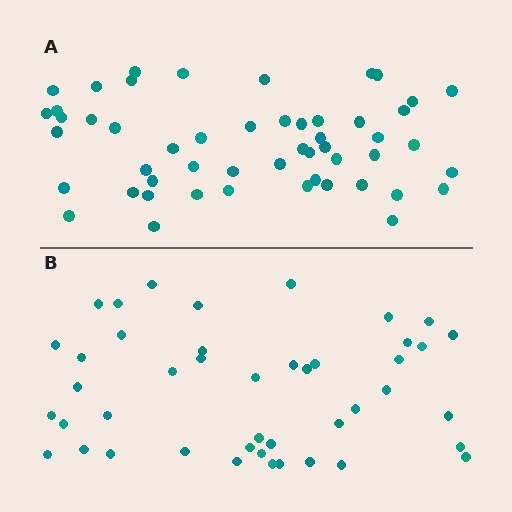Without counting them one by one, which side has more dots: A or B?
Region A (the top region) has more dots.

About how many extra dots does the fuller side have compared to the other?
Region A has roughly 8 or so more dots than region B.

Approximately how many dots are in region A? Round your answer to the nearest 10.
About 50 dots. (The exact count is 52, which rounds to 50.)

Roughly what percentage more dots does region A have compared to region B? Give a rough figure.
About 20% more.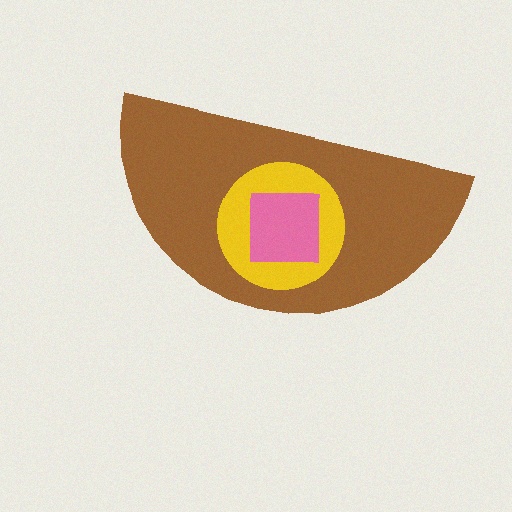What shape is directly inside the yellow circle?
The pink square.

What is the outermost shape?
The brown semicircle.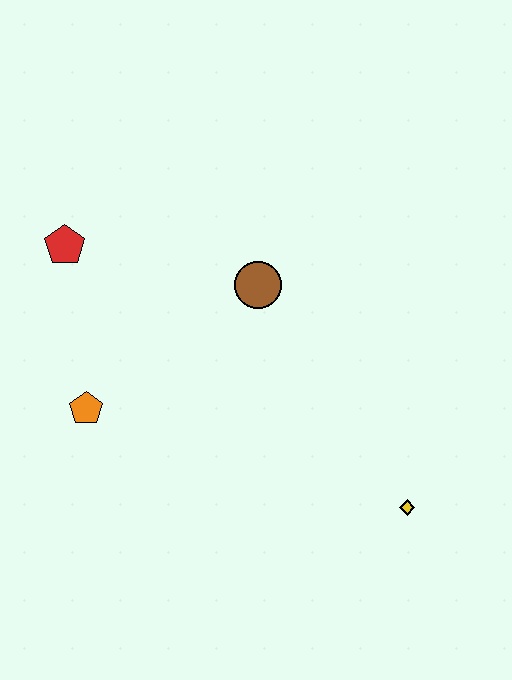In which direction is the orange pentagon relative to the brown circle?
The orange pentagon is to the left of the brown circle.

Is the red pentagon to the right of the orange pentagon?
No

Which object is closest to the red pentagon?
The orange pentagon is closest to the red pentagon.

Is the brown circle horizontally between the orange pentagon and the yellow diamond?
Yes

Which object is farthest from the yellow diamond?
The red pentagon is farthest from the yellow diamond.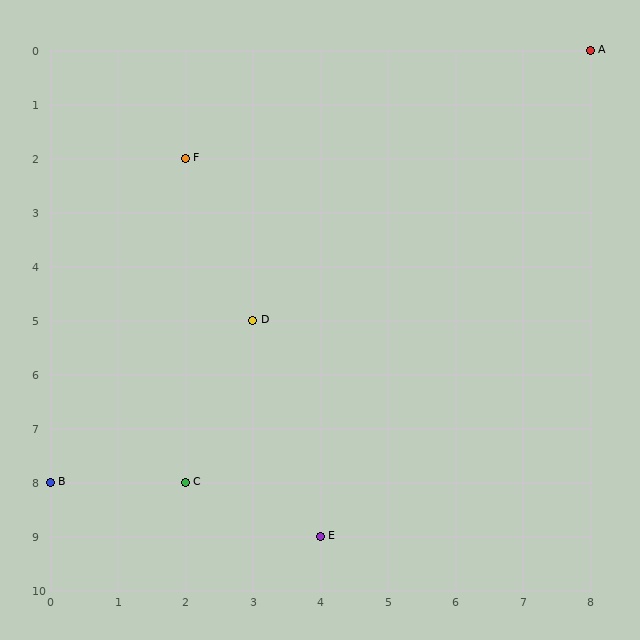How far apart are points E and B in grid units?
Points E and B are 4 columns and 1 row apart (about 4.1 grid units diagonally).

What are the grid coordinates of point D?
Point D is at grid coordinates (3, 5).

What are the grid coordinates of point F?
Point F is at grid coordinates (2, 2).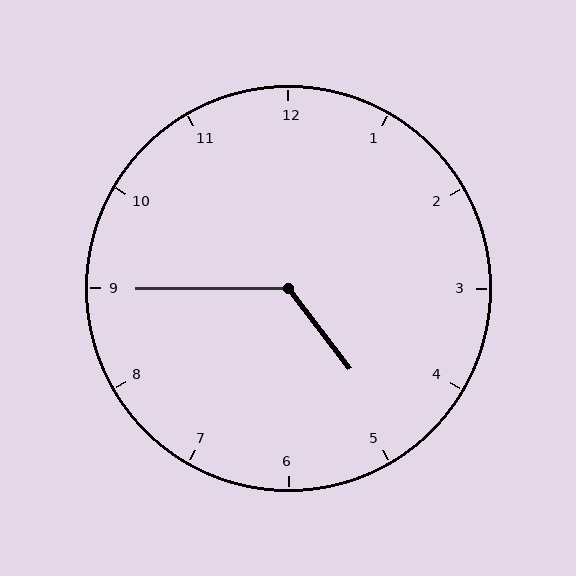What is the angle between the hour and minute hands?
Approximately 128 degrees.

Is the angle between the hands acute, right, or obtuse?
It is obtuse.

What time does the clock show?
4:45.